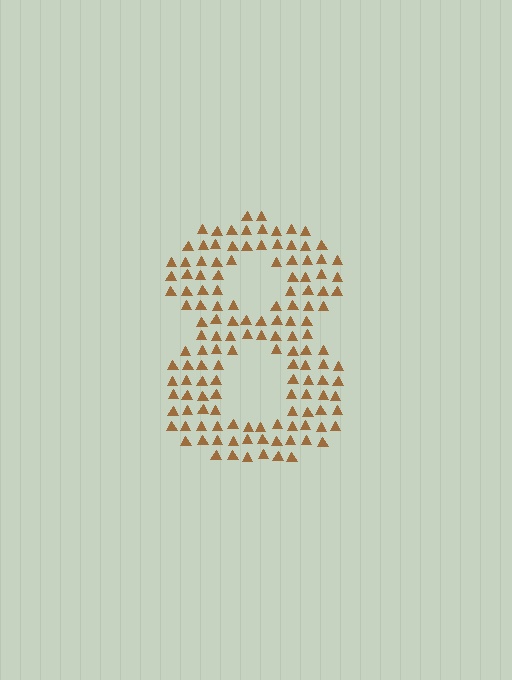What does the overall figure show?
The overall figure shows the digit 8.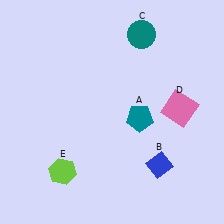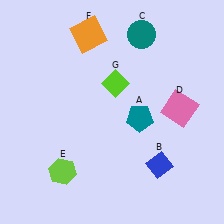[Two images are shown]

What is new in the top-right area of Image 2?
A lime diamond (G) was added in the top-right area of Image 2.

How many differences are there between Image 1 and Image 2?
There are 2 differences between the two images.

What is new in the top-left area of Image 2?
An orange square (F) was added in the top-left area of Image 2.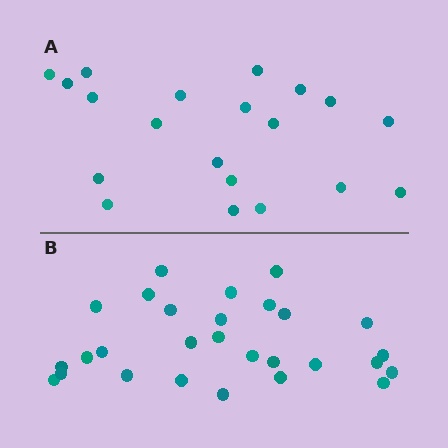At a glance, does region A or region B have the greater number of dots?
Region B (the bottom region) has more dots.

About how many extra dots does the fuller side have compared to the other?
Region B has roughly 8 or so more dots than region A.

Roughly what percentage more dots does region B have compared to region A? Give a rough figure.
About 40% more.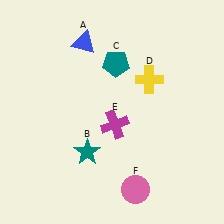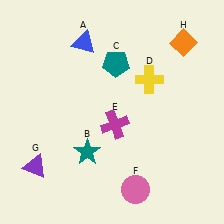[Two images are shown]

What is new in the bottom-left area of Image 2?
A purple triangle (G) was added in the bottom-left area of Image 2.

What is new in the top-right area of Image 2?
An orange diamond (H) was added in the top-right area of Image 2.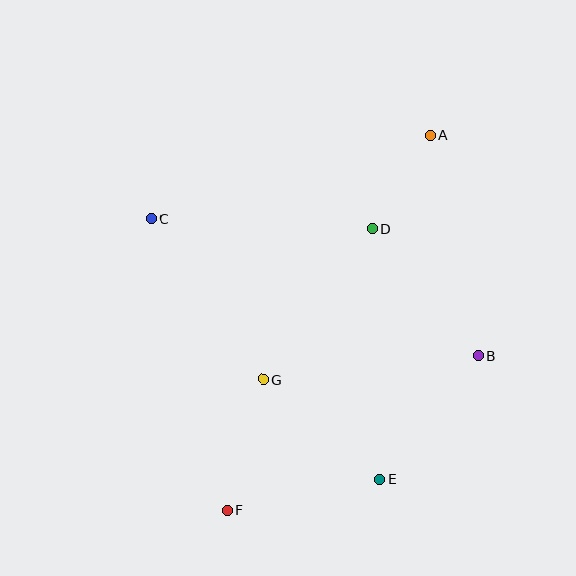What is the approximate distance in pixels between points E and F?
The distance between E and F is approximately 156 pixels.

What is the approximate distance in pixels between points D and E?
The distance between D and E is approximately 251 pixels.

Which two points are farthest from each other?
Points A and F are farthest from each other.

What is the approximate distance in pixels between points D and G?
The distance between D and G is approximately 186 pixels.